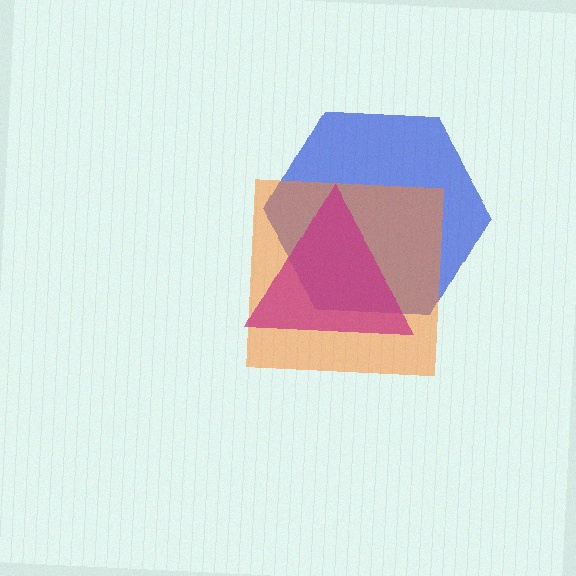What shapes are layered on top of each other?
The layered shapes are: a blue hexagon, an orange square, a magenta triangle.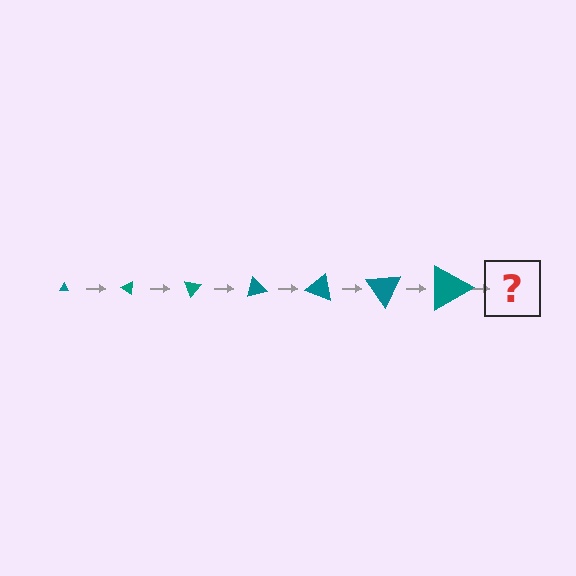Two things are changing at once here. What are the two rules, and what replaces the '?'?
The two rules are that the triangle grows larger each step and it rotates 35 degrees each step. The '?' should be a triangle, larger than the previous one and rotated 245 degrees from the start.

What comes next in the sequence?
The next element should be a triangle, larger than the previous one and rotated 245 degrees from the start.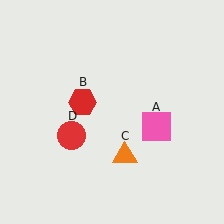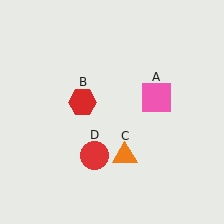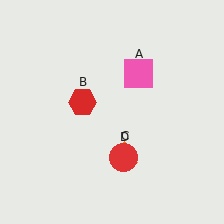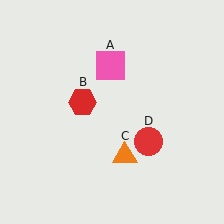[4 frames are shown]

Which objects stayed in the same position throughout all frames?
Red hexagon (object B) and orange triangle (object C) remained stationary.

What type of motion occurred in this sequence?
The pink square (object A), red circle (object D) rotated counterclockwise around the center of the scene.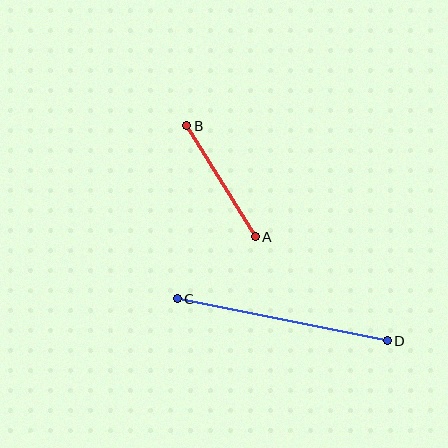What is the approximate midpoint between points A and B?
The midpoint is at approximately (221, 181) pixels.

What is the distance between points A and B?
The distance is approximately 131 pixels.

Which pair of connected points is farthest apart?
Points C and D are farthest apart.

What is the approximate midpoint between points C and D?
The midpoint is at approximately (282, 320) pixels.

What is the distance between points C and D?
The distance is approximately 214 pixels.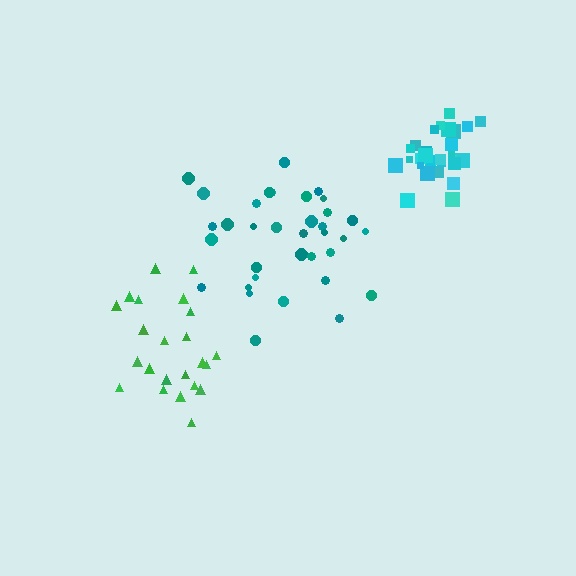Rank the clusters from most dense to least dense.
cyan, green, teal.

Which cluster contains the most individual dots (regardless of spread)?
Teal (35).